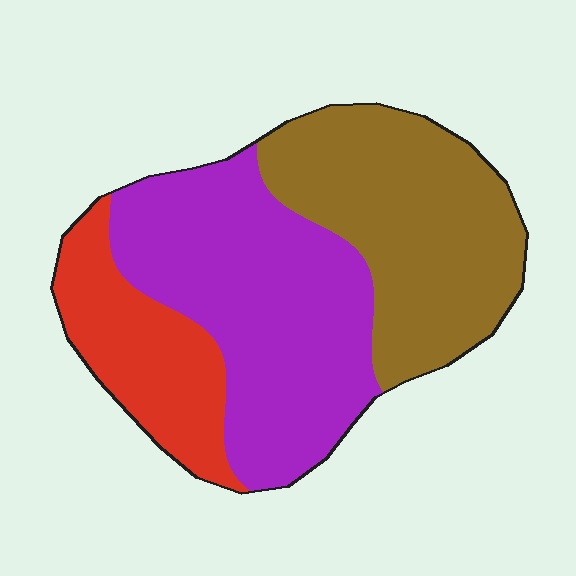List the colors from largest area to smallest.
From largest to smallest: purple, brown, red.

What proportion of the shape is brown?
Brown takes up about three eighths (3/8) of the shape.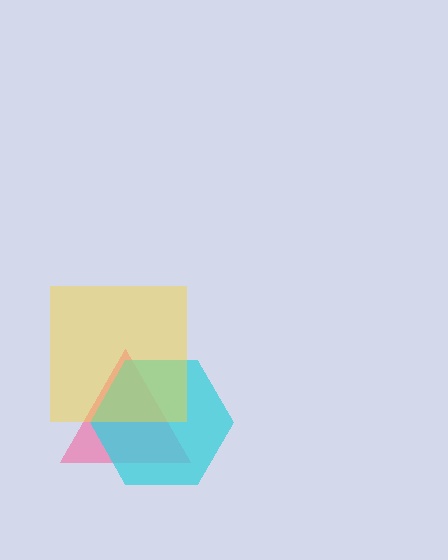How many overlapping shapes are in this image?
There are 3 overlapping shapes in the image.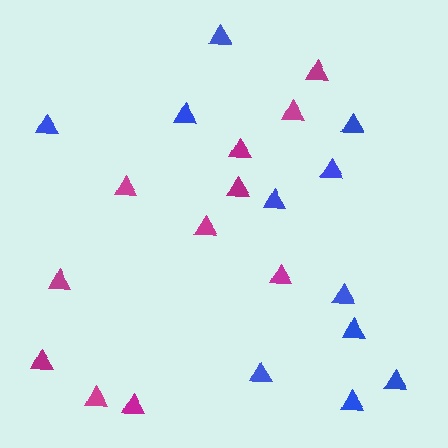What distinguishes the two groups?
There are 2 groups: one group of magenta triangles (11) and one group of blue triangles (11).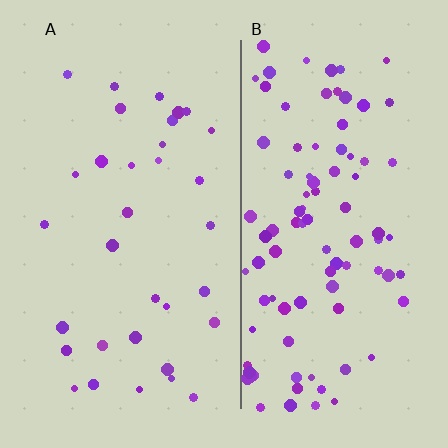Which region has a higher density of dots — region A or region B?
B (the right).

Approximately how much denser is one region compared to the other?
Approximately 2.9× — region B over region A.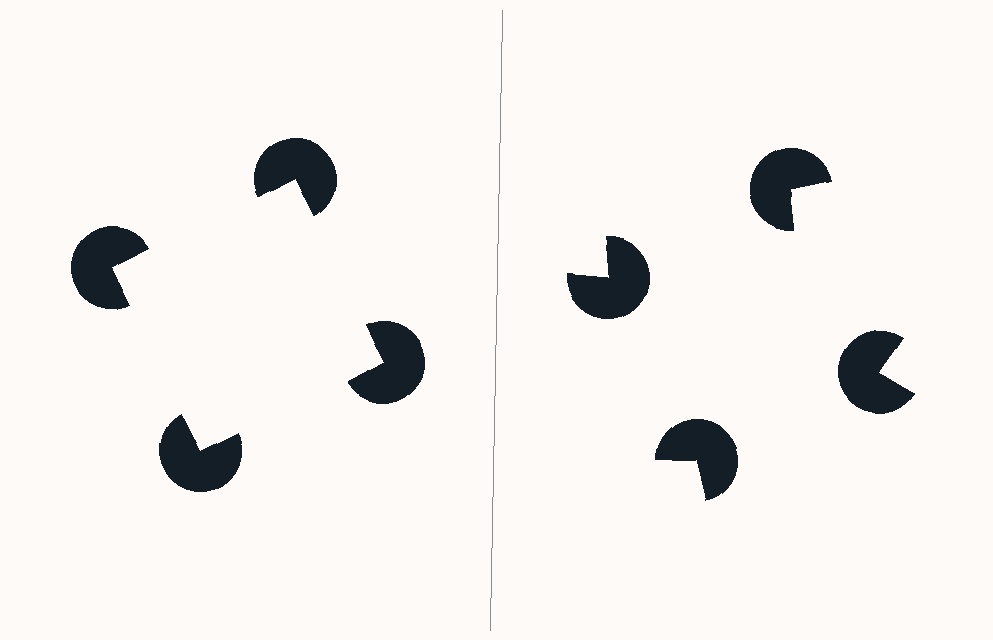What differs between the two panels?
The pac-man discs are positioned identically on both sides; only the wedge orientations differ. On the left they align to a square; on the right they are misaligned.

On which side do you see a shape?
An illusory square appears on the left side. On the right side the wedge cuts are rotated, so no coherent shape forms.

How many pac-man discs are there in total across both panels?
8 — 4 on each side.